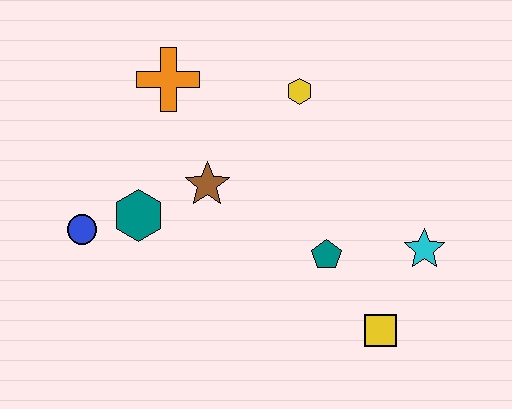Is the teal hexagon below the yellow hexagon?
Yes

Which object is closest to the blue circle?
The teal hexagon is closest to the blue circle.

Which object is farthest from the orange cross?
The yellow square is farthest from the orange cross.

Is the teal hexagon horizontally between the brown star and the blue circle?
Yes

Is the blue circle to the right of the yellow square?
No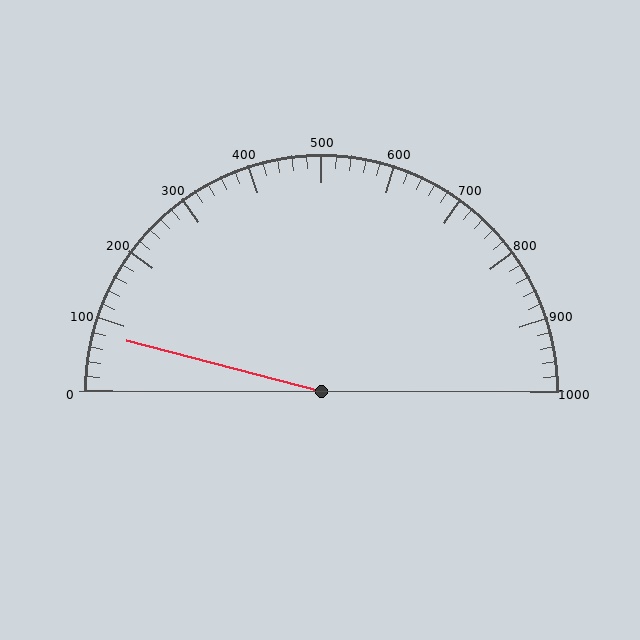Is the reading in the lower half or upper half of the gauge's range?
The reading is in the lower half of the range (0 to 1000).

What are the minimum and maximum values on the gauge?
The gauge ranges from 0 to 1000.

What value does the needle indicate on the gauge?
The needle indicates approximately 80.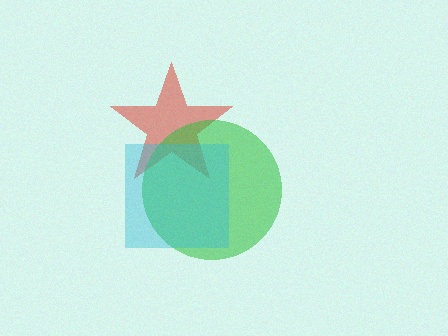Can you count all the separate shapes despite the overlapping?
Yes, there are 3 separate shapes.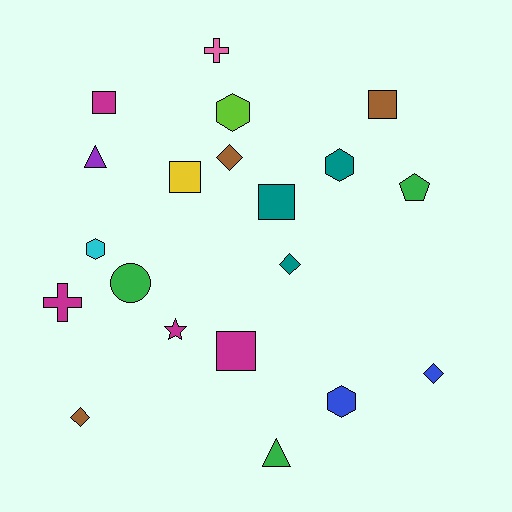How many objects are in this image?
There are 20 objects.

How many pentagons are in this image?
There is 1 pentagon.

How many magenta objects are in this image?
There are 4 magenta objects.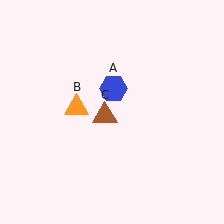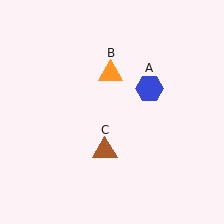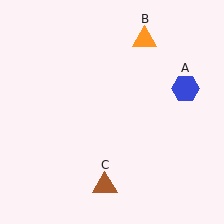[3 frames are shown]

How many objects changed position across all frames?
3 objects changed position: blue hexagon (object A), orange triangle (object B), brown triangle (object C).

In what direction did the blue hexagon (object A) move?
The blue hexagon (object A) moved right.